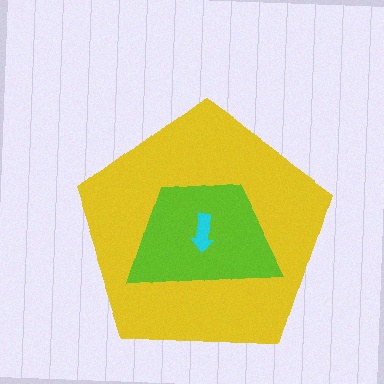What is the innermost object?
The cyan arrow.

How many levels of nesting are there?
3.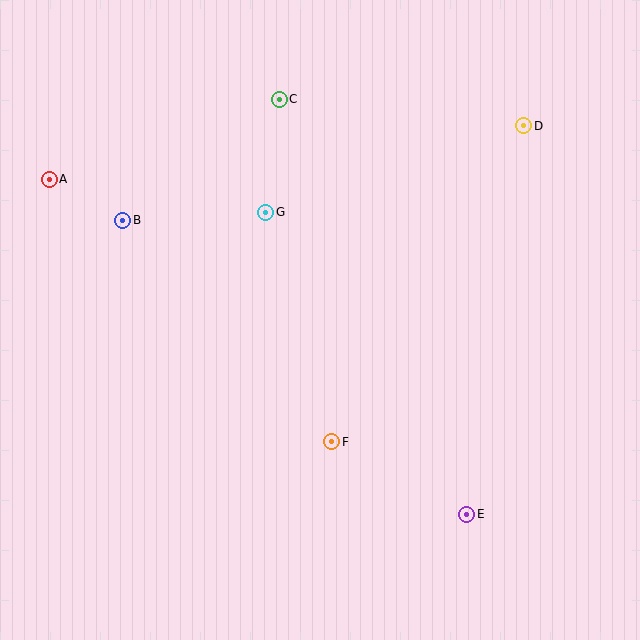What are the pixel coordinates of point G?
Point G is at (266, 212).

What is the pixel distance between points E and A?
The distance between E and A is 535 pixels.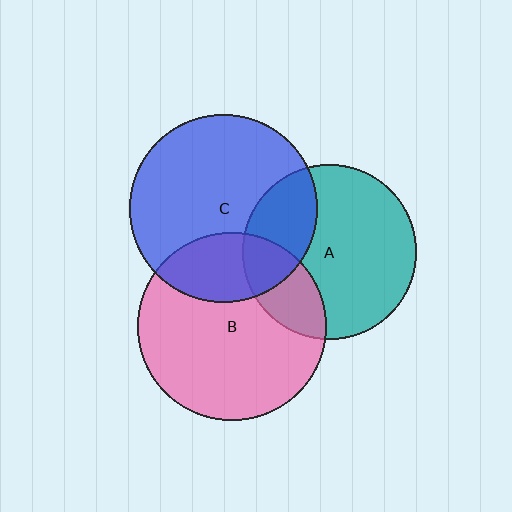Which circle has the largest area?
Circle B (pink).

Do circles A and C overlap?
Yes.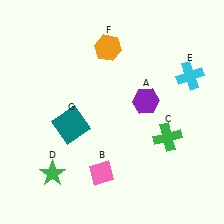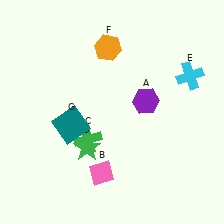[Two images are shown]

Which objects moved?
The objects that moved are: the green cross (C), the green star (D).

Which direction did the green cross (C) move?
The green cross (C) moved left.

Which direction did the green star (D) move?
The green star (D) moved right.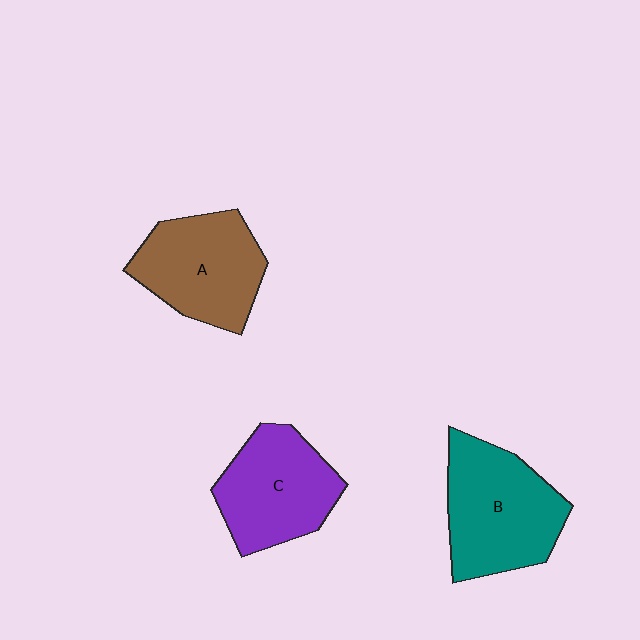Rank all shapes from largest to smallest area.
From largest to smallest: B (teal), A (brown), C (purple).